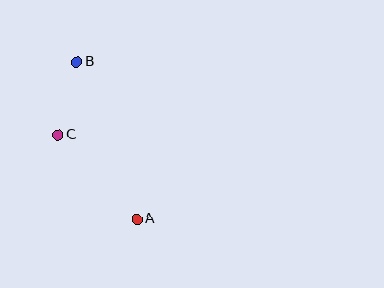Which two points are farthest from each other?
Points A and B are farthest from each other.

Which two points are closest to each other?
Points B and C are closest to each other.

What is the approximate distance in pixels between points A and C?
The distance between A and C is approximately 116 pixels.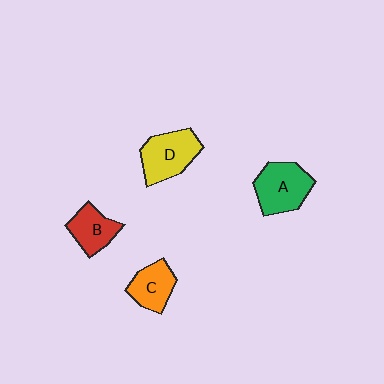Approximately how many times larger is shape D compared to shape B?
Approximately 1.4 times.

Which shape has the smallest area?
Shape C (orange).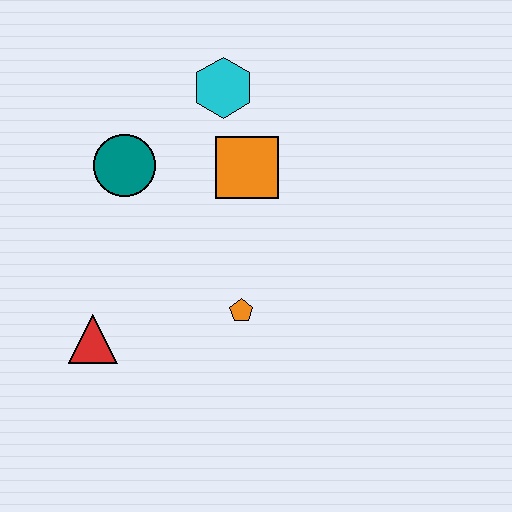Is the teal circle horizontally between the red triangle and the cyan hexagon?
Yes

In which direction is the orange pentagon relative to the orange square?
The orange pentagon is below the orange square.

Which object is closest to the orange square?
The cyan hexagon is closest to the orange square.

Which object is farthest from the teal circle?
The orange pentagon is farthest from the teal circle.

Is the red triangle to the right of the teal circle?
No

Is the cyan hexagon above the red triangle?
Yes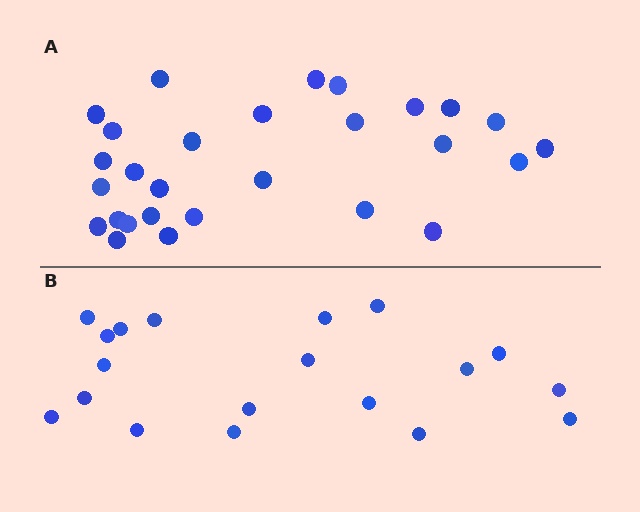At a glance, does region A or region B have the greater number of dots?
Region A (the top region) has more dots.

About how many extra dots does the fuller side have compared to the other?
Region A has roughly 8 or so more dots than region B.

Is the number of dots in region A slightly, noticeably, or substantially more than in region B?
Region A has substantially more. The ratio is roughly 1.5 to 1.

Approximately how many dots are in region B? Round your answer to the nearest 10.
About 20 dots. (The exact count is 19, which rounds to 20.)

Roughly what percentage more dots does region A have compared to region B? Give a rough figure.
About 45% more.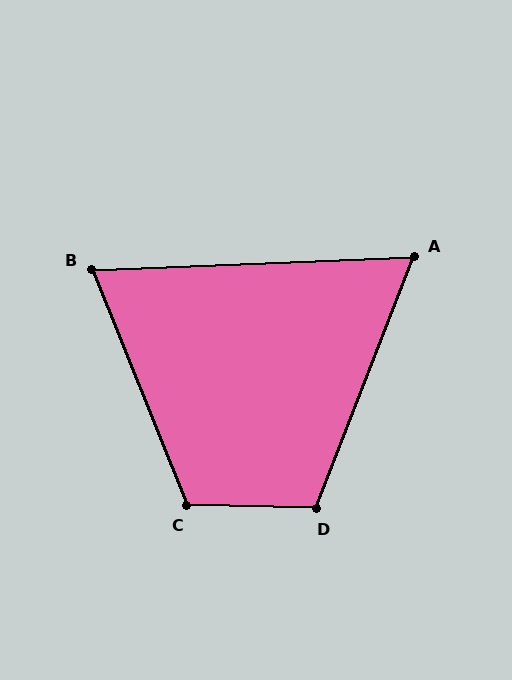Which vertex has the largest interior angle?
C, at approximately 114 degrees.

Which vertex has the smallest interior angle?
A, at approximately 66 degrees.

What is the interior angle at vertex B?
Approximately 70 degrees (acute).